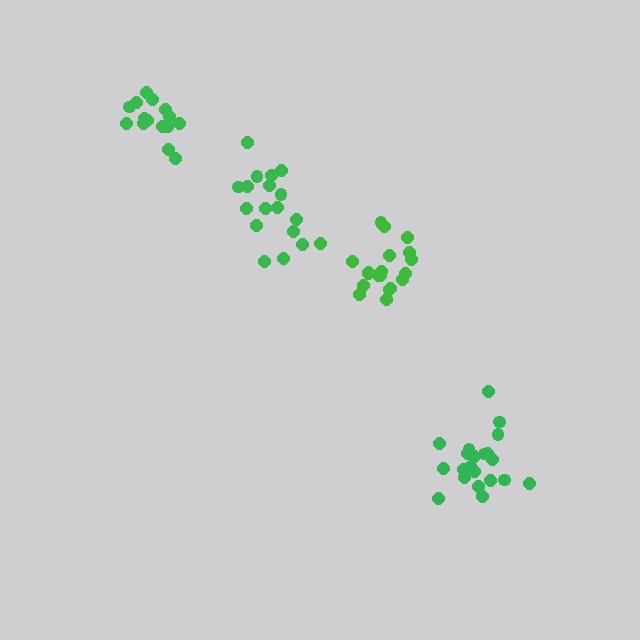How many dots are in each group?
Group 1: 21 dots, Group 2: 20 dots, Group 3: 15 dots, Group 4: 17 dots (73 total).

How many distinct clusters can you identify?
There are 4 distinct clusters.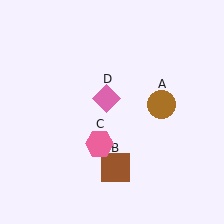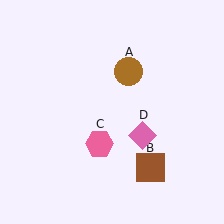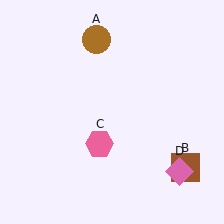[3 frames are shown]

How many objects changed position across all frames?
3 objects changed position: brown circle (object A), brown square (object B), pink diamond (object D).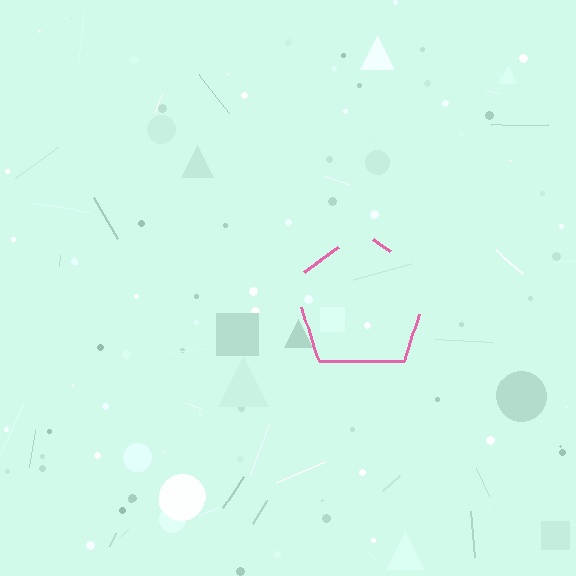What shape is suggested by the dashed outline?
The dashed outline suggests a pentagon.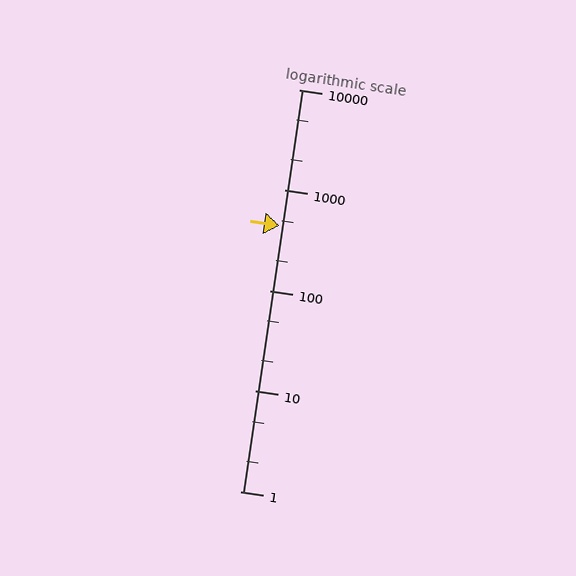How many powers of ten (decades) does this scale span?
The scale spans 4 decades, from 1 to 10000.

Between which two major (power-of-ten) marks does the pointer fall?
The pointer is between 100 and 1000.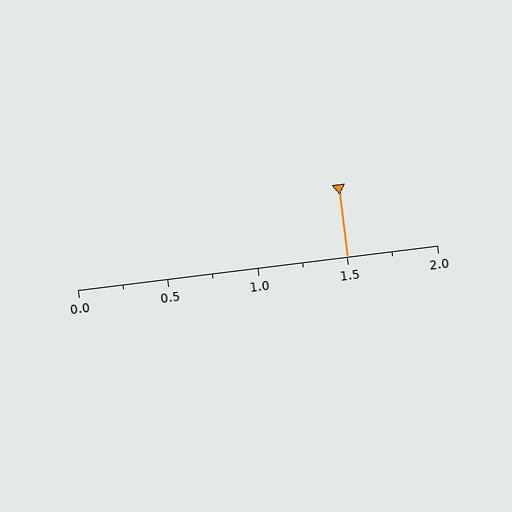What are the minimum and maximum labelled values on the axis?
The axis runs from 0.0 to 2.0.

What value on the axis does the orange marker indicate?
The marker indicates approximately 1.5.